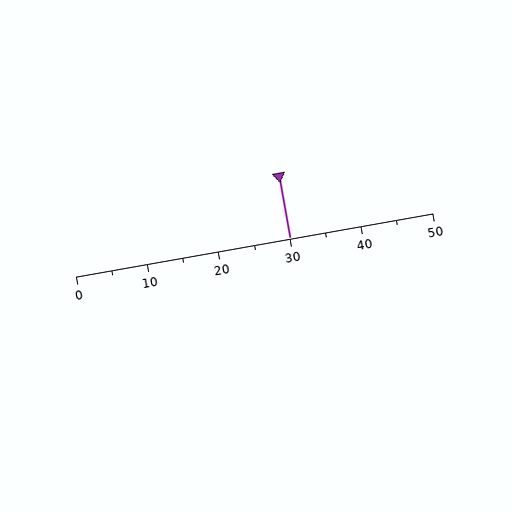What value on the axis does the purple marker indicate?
The marker indicates approximately 30.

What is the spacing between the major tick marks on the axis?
The major ticks are spaced 10 apart.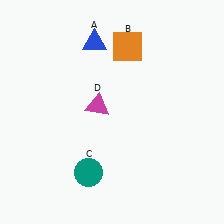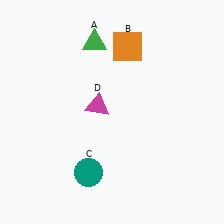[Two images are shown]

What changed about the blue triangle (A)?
In Image 1, A is blue. In Image 2, it changed to green.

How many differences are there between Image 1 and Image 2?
There is 1 difference between the two images.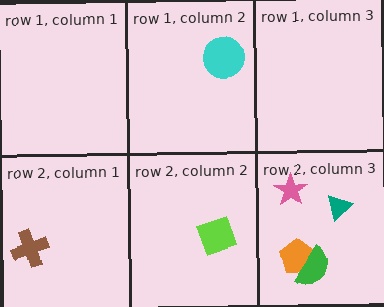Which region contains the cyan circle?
The row 1, column 2 region.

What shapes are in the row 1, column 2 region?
The cyan circle.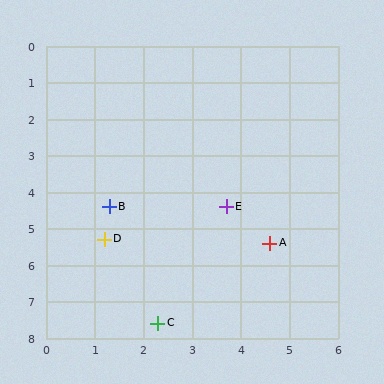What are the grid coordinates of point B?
Point B is at approximately (1.3, 4.4).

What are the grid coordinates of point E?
Point E is at approximately (3.7, 4.4).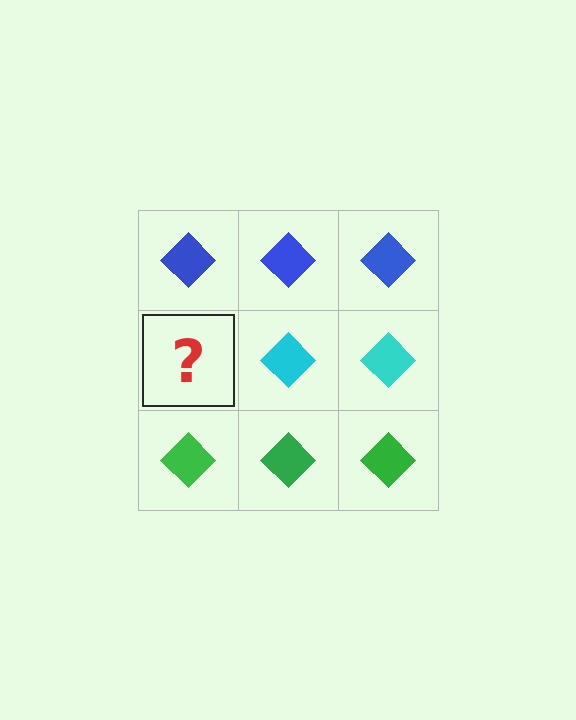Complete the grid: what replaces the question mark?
The question mark should be replaced with a cyan diamond.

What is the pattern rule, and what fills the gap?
The rule is that each row has a consistent color. The gap should be filled with a cyan diamond.